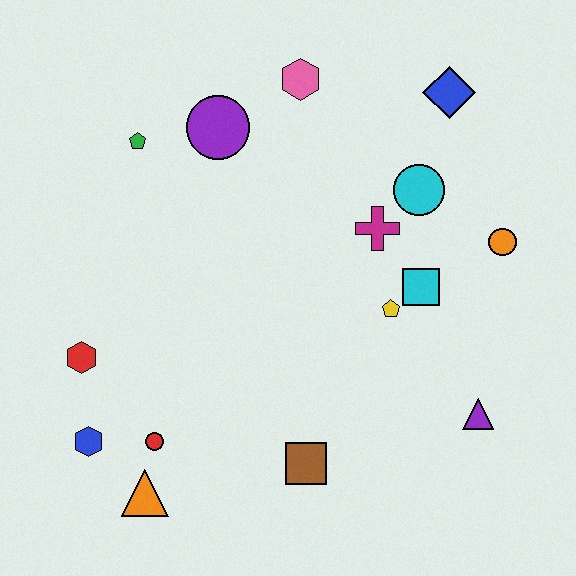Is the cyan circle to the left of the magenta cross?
No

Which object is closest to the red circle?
The orange triangle is closest to the red circle.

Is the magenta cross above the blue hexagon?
Yes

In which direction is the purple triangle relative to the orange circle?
The purple triangle is below the orange circle.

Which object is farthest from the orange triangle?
The blue diamond is farthest from the orange triangle.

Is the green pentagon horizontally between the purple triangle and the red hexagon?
Yes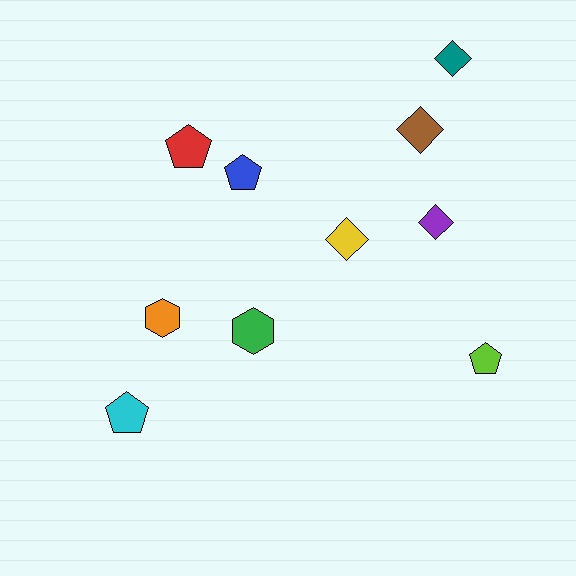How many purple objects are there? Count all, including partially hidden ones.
There is 1 purple object.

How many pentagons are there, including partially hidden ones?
There are 4 pentagons.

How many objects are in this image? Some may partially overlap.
There are 10 objects.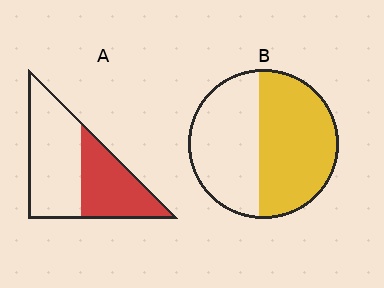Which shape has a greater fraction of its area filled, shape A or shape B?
Shape B.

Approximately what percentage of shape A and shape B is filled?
A is approximately 40% and B is approximately 55%.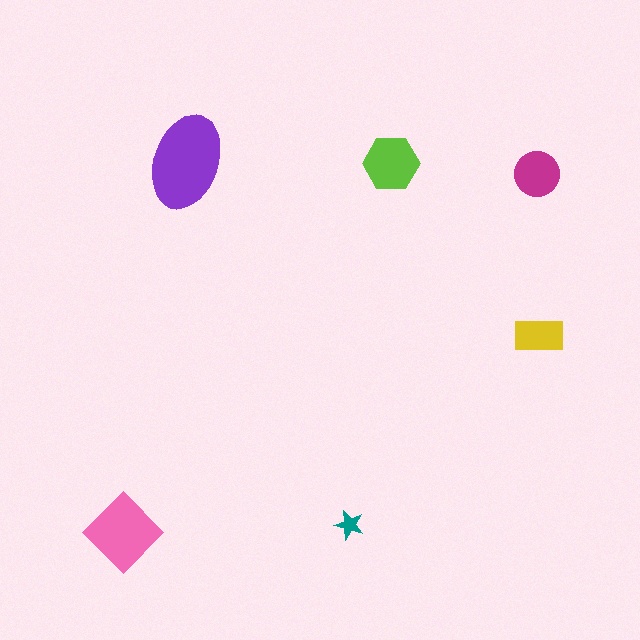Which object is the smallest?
The teal star.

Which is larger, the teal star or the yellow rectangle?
The yellow rectangle.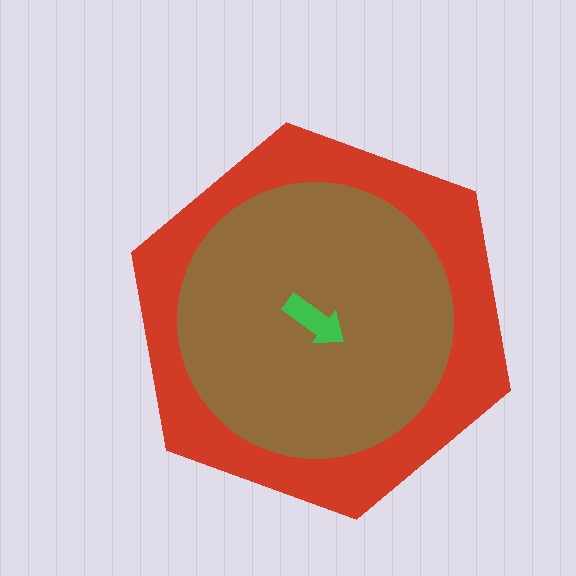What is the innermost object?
The green arrow.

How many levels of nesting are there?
3.